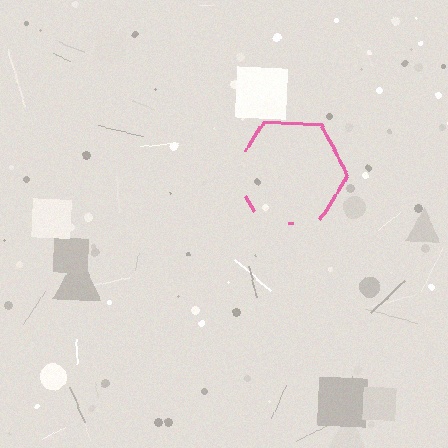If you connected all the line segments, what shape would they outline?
They would outline a hexagon.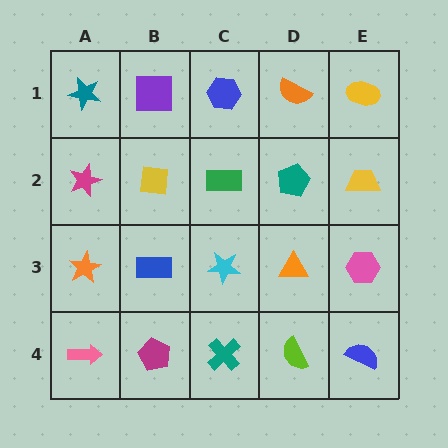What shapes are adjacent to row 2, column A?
A teal star (row 1, column A), an orange star (row 3, column A), a yellow square (row 2, column B).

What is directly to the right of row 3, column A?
A blue rectangle.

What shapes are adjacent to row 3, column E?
A yellow trapezoid (row 2, column E), a blue semicircle (row 4, column E), an orange triangle (row 3, column D).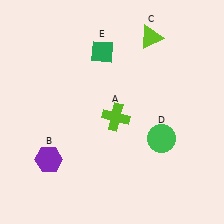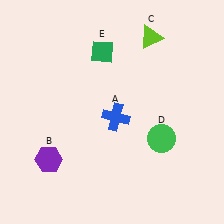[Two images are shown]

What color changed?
The cross (A) changed from lime in Image 1 to blue in Image 2.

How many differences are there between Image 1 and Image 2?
There is 1 difference between the two images.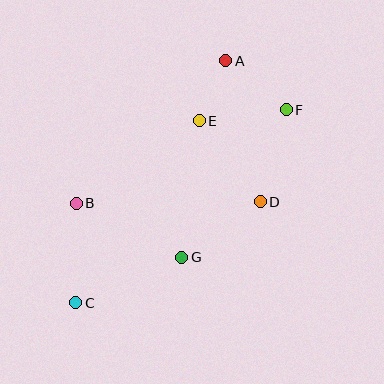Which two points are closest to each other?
Points A and E are closest to each other.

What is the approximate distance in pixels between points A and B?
The distance between A and B is approximately 207 pixels.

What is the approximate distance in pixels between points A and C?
The distance between A and C is approximately 285 pixels.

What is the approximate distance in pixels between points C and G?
The distance between C and G is approximately 116 pixels.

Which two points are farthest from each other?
Points C and F are farthest from each other.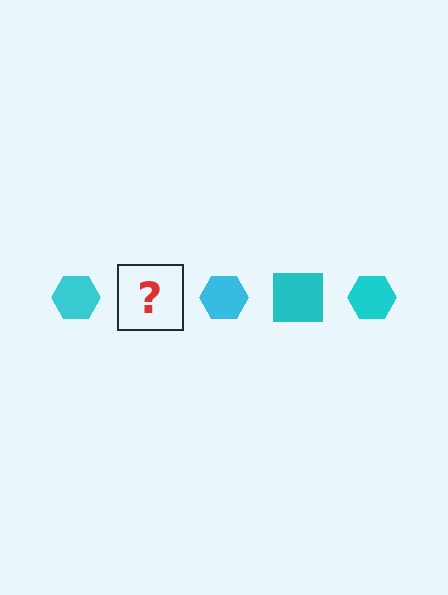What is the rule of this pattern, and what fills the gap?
The rule is that the pattern cycles through hexagon, square shapes in cyan. The gap should be filled with a cyan square.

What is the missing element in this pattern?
The missing element is a cyan square.